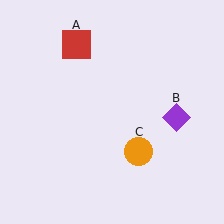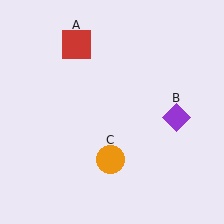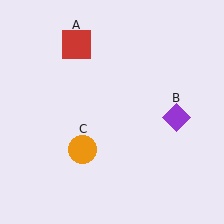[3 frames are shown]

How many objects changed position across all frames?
1 object changed position: orange circle (object C).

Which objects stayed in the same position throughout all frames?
Red square (object A) and purple diamond (object B) remained stationary.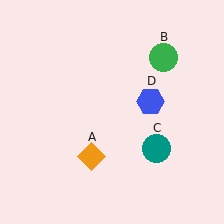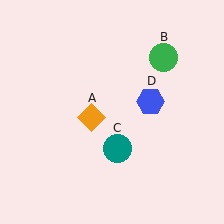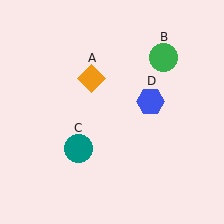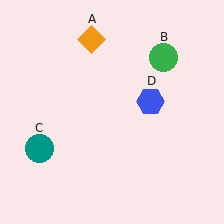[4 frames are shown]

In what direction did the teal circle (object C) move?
The teal circle (object C) moved left.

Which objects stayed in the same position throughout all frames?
Green circle (object B) and blue hexagon (object D) remained stationary.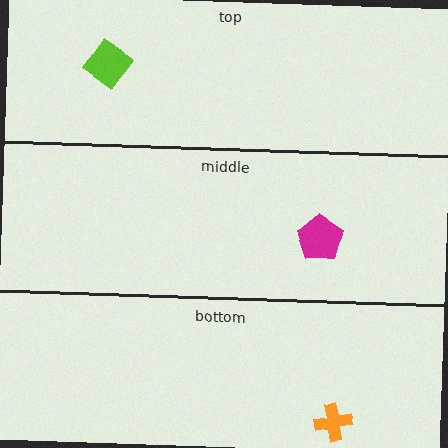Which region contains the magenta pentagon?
The middle region.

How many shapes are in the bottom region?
1.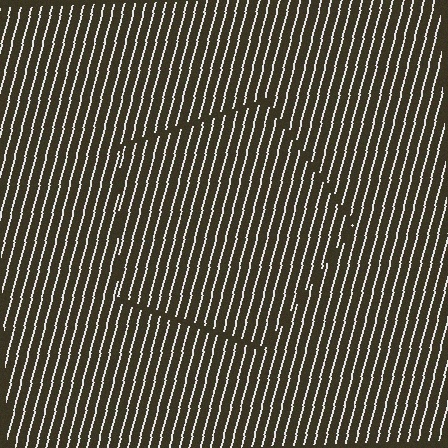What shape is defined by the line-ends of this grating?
An illusory pentagon. The interior of the shape contains the same grating, shifted by half a period — the contour is defined by the phase discontinuity where line-ends from the inner and outer gratings abut.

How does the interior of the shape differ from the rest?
The interior of the shape contains the same grating, shifted by half a period — the contour is defined by the phase discontinuity where line-ends from the inner and outer gratings abut.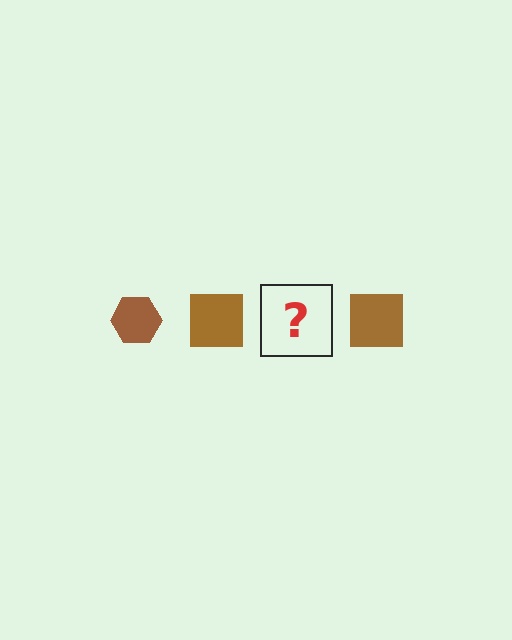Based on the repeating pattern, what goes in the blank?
The blank should be a brown hexagon.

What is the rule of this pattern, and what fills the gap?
The rule is that the pattern cycles through hexagon, square shapes in brown. The gap should be filled with a brown hexagon.